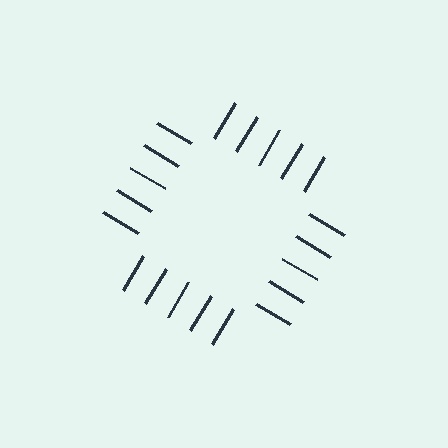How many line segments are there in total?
20 — 5 along each of the 4 edges.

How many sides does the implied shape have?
4 sides — the line-ends trace a square.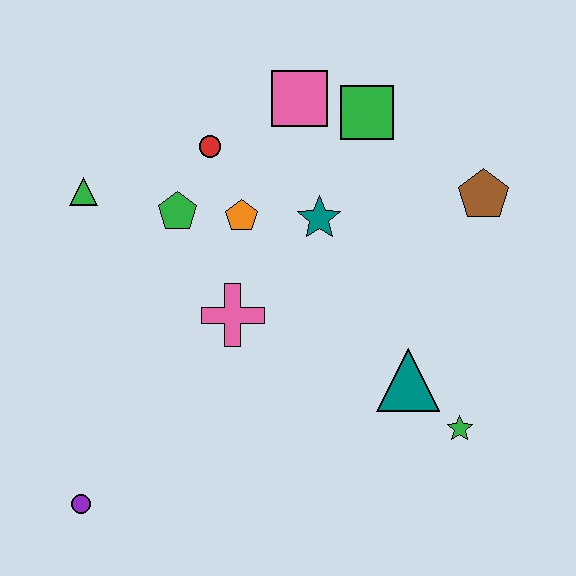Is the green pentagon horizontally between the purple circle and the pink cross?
Yes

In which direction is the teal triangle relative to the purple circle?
The teal triangle is to the right of the purple circle.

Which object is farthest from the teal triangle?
The green triangle is farthest from the teal triangle.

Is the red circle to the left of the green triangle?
No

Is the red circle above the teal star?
Yes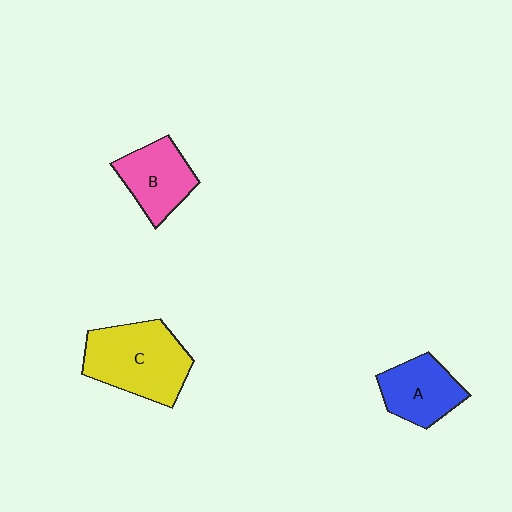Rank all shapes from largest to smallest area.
From largest to smallest: C (yellow), B (pink), A (blue).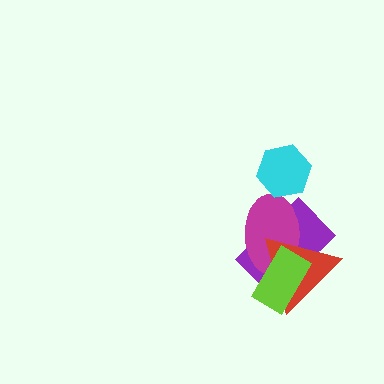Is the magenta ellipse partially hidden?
Yes, it is partially covered by another shape.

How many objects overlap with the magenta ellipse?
3 objects overlap with the magenta ellipse.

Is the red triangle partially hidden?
Yes, it is partially covered by another shape.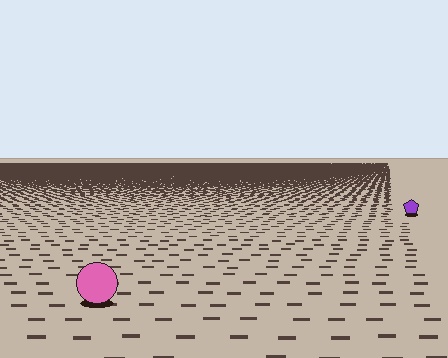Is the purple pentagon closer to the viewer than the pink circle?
No. The pink circle is closer — you can tell from the texture gradient: the ground texture is coarser near it.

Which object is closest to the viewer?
The pink circle is closest. The texture marks near it are larger and more spread out.